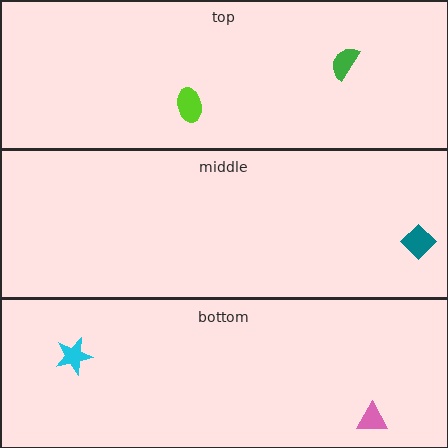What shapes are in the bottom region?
The cyan star, the pink triangle.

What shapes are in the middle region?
The teal diamond.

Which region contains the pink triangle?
The bottom region.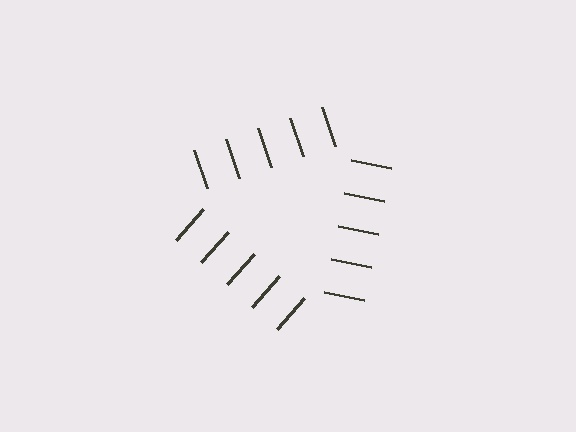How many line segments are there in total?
15 — 5 along each of the 3 edges.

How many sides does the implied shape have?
3 sides — the line-ends trace a triangle.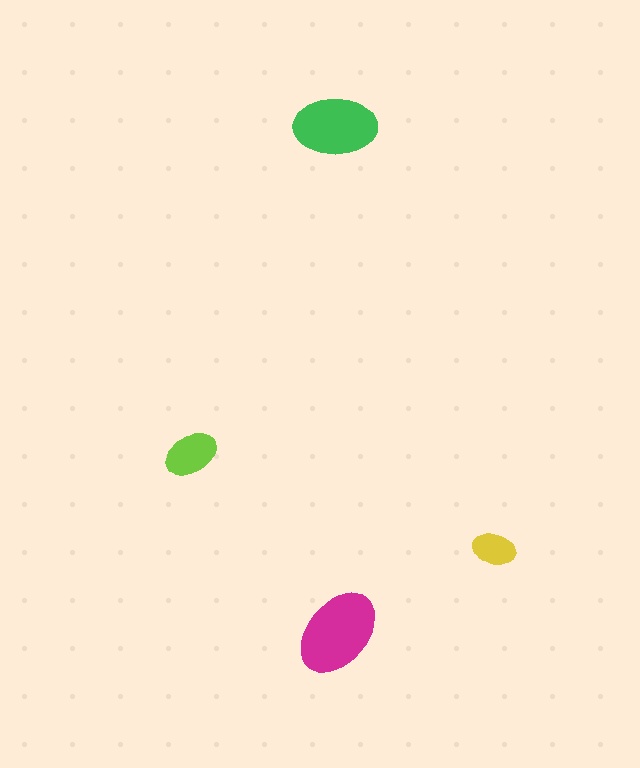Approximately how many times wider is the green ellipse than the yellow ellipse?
About 2 times wider.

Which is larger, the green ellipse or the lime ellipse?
The green one.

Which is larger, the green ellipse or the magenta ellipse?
The magenta one.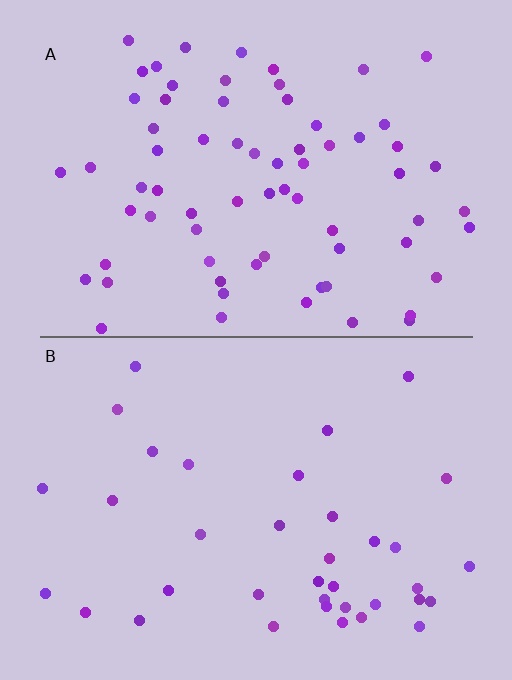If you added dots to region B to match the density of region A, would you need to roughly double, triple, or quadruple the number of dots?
Approximately double.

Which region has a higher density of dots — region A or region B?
A (the top).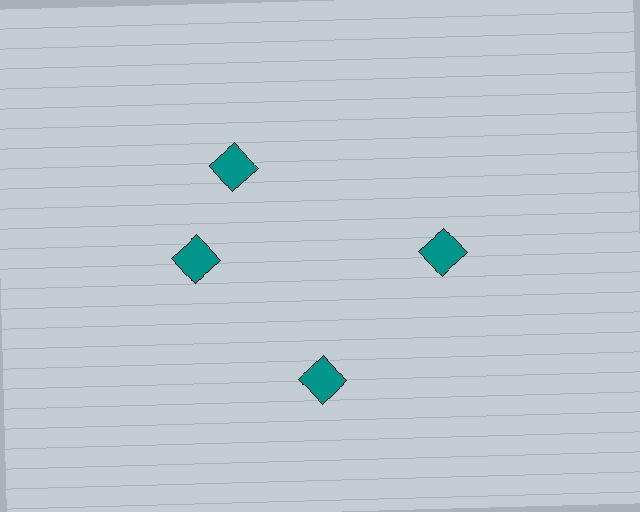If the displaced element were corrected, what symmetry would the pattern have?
It would have 4-fold rotational symmetry — the pattern would map onto itself every 90 degrees.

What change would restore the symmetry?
The symmetry would be restored by rotating it back into even spacing with its neighbors so that all 4 diamonds sit at equal angles and equal distance from the center.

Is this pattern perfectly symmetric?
No. The 4 teal diamonds are arranged in a ring, but one element near the 12 o'clock position is rotated out of alignment along the ring, breaking the 4-fold rotational symmetry.